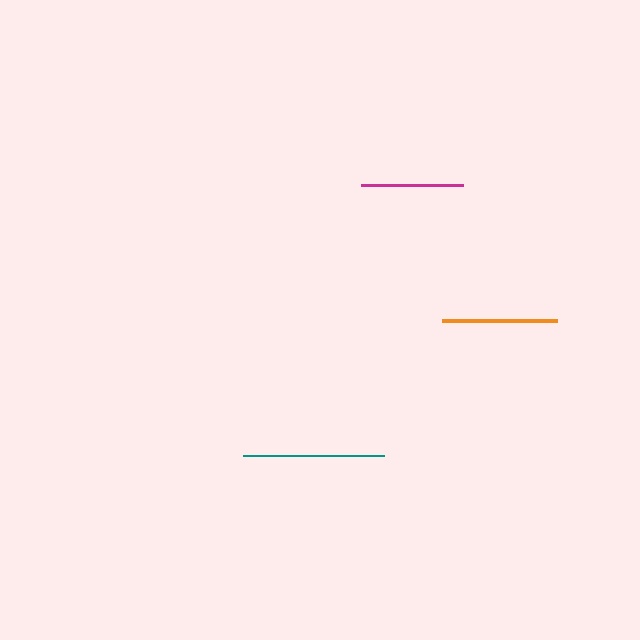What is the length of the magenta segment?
The magenta segment is approximately 101 pixels long.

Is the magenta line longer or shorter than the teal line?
The teal line is longer than the magenta line.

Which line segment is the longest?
The teal line is the longest at approximately 141 pixels.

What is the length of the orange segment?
The orange segment is approximately 115 pixels long.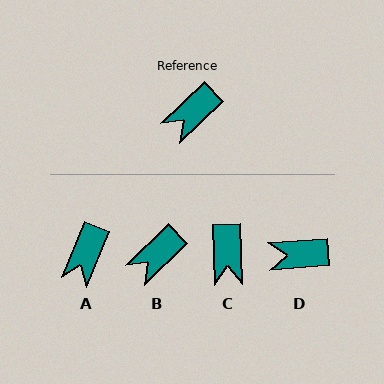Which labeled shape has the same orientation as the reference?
B.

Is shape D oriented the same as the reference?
No, it is off by about 41 degrees.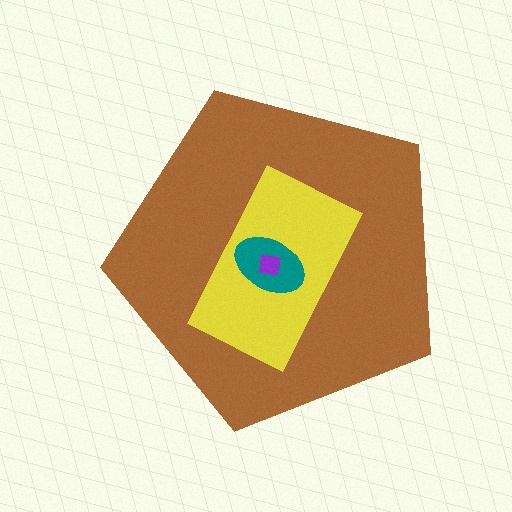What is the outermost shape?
The brown pentagon.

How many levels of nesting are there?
4.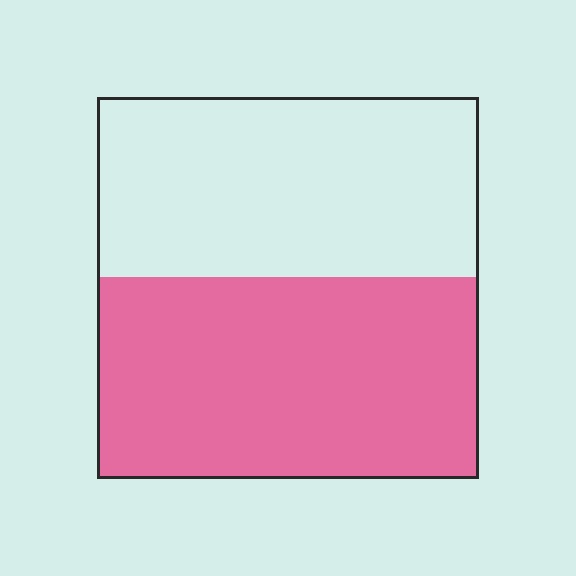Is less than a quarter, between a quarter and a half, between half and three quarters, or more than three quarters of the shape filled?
Between half and three quarters.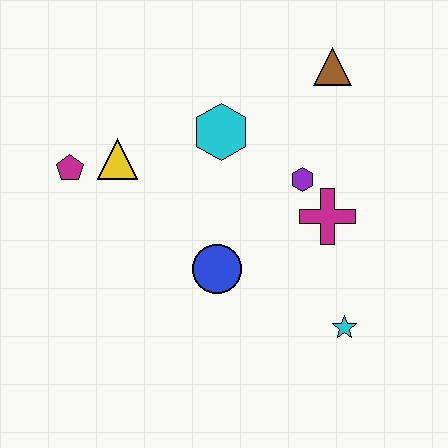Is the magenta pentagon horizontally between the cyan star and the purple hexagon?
No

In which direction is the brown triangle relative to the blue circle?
The brown triangle is above the blue circle.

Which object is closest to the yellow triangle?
The magenta pentagon is closest to the yellow triangle.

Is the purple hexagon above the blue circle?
Yes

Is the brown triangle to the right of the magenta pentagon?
Yes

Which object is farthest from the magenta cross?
The magenta pentagon is farthest from the magenta cross.